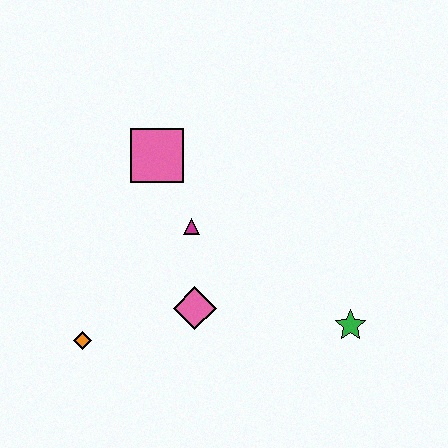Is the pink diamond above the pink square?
No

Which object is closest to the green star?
The pink diamond is closest to the green star.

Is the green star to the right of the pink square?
Yes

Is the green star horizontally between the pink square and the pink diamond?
No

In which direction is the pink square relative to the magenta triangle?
The pink square is above the magenta triangle.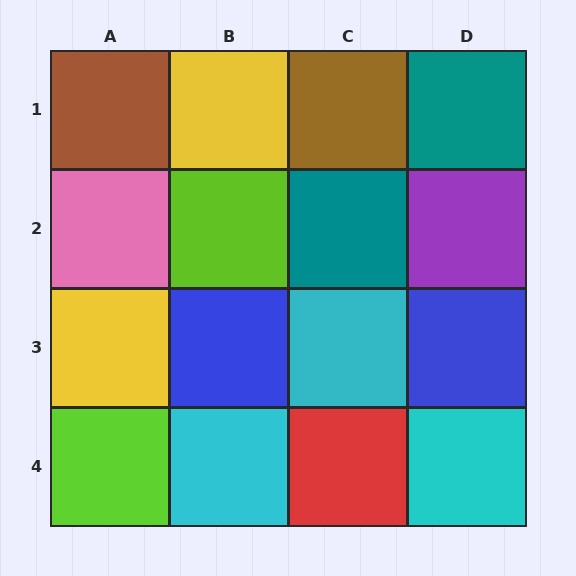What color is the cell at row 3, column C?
Cyan.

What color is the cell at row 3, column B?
Blue.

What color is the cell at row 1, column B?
Yellow.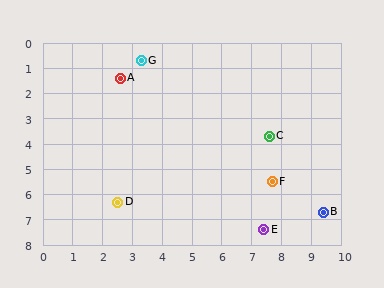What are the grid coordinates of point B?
Point B is at approximately (9.4, 6.7).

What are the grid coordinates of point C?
Point C is at approximately (7.6, 3.7).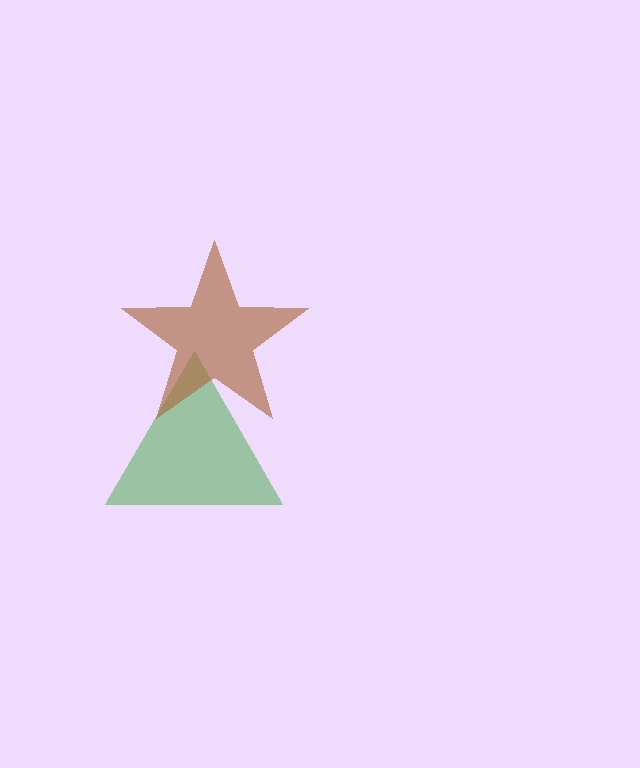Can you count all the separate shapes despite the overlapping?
Yes, there are 2 separate shapes.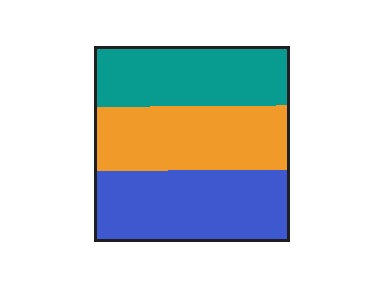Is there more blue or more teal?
Blue.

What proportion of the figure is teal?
Teal covers 31% of the figure.